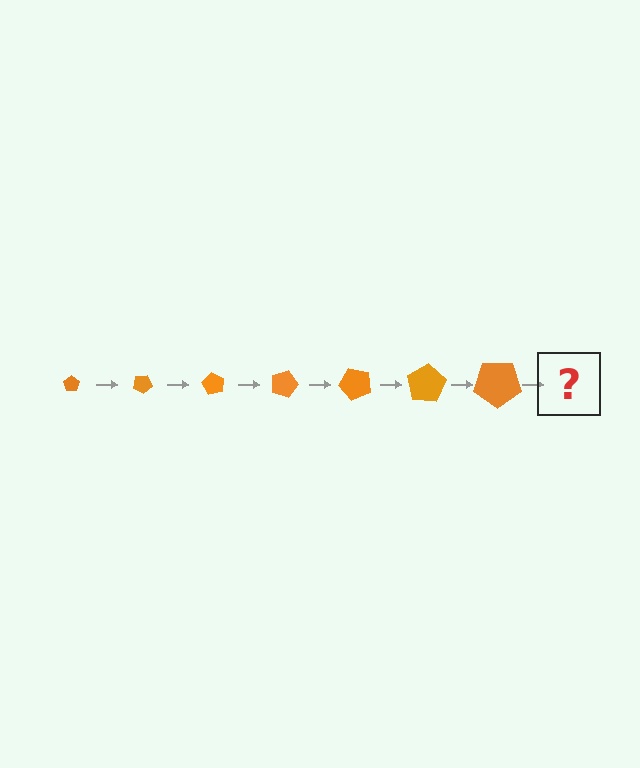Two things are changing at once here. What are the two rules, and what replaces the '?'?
The two rules are that the pentagon grows larger each step and it rotates 30 degrees each step. The '?' should be a pentagon, larger than the previous one and rotated 210 degrees from the start.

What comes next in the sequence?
The next element should be a pentagon, larger than the previous one and rotated 210 degrees from the start.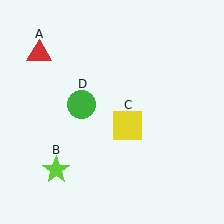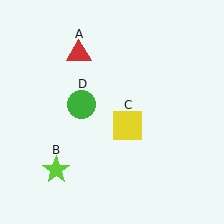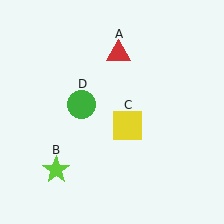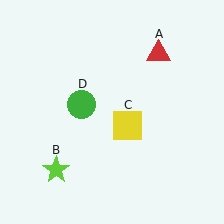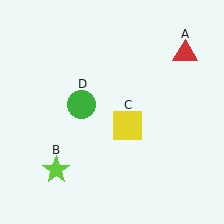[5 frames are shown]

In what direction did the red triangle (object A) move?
The red triangle (object A) moved right.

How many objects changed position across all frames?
1 object changed position: red triangle (object A).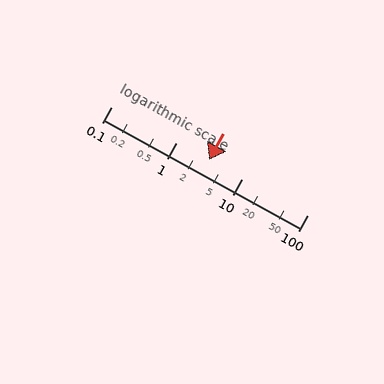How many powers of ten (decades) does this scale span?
The scale spans 3 decades, from 0.1 to 100.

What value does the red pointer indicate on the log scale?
The pointer indicates approximately 3.1.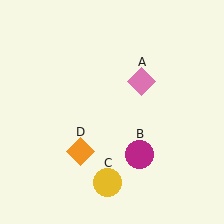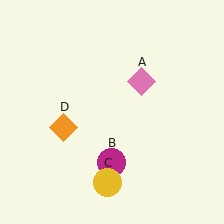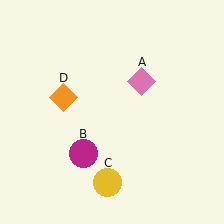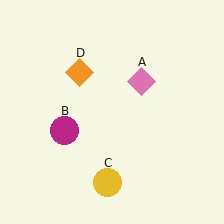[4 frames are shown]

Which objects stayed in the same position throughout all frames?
Pink diamond (object A) and yellow circle (object C) remained stationary.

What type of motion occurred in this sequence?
The magenta circle (object B), orange diamond (object D) rotated clockwise around the center of the scene.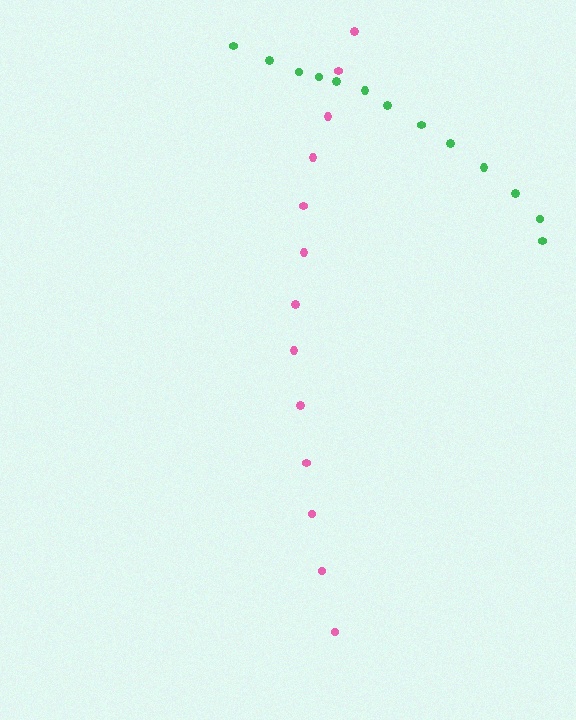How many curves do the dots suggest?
There are 2 distinct paths.